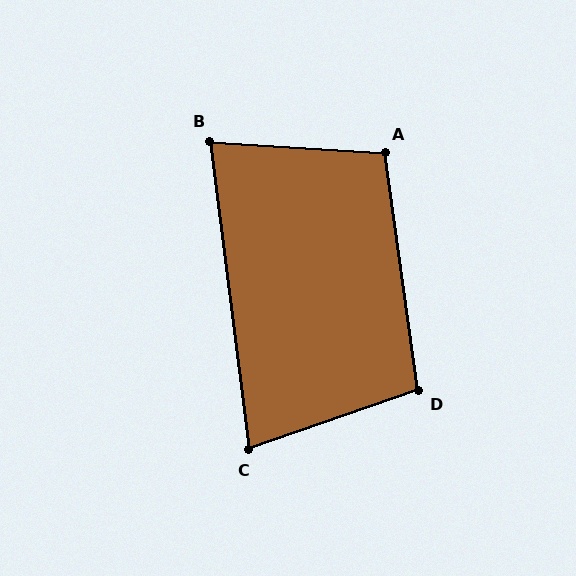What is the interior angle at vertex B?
Approximately 79 degrees (acute).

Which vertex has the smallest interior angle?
C, at approximately 78 degrees.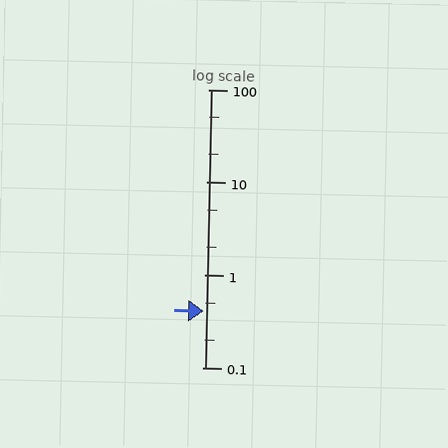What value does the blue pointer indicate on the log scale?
The pointer indicates approximately 0.41.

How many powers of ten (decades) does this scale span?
The scale spans 3 decades, from 0.1 to 100.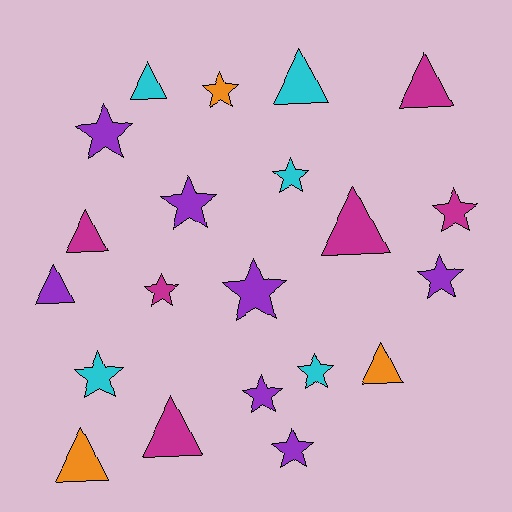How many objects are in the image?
There are 21 objects.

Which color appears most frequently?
Purple, with 7 objects.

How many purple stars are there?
There are 6 purple stars.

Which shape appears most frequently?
Star, with 12 objects.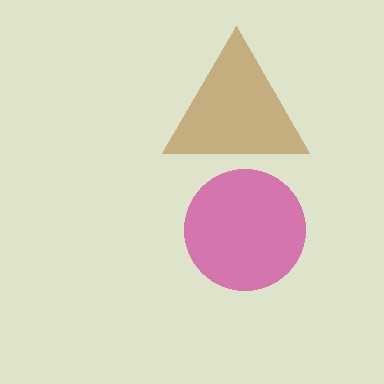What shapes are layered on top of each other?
The layered shapes are: a magenta circle, a brown triangle.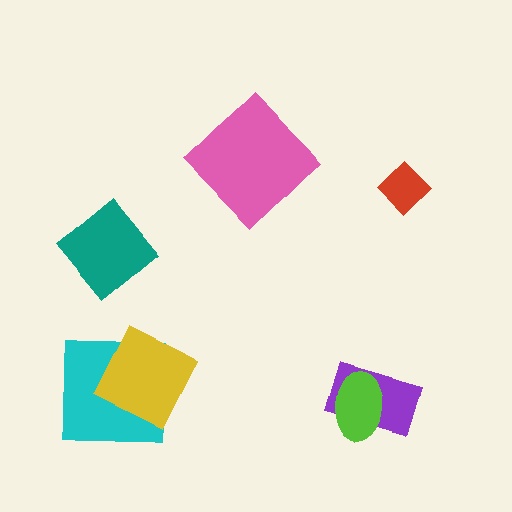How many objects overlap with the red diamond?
0 objects overlap with the red diamond.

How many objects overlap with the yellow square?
1 object overlaps with the yellow square.